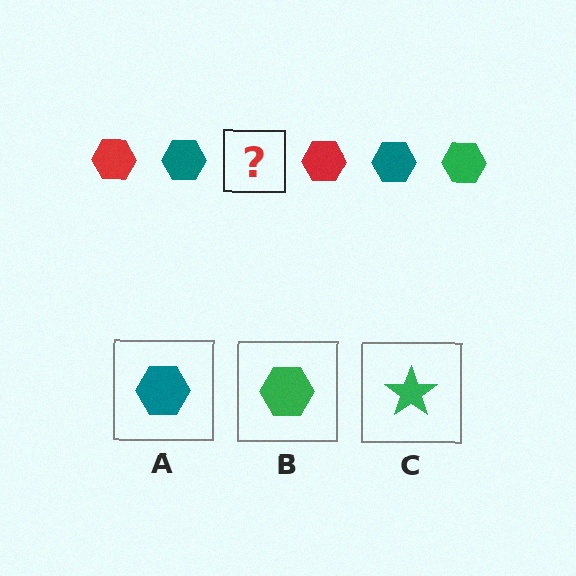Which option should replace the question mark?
Option B.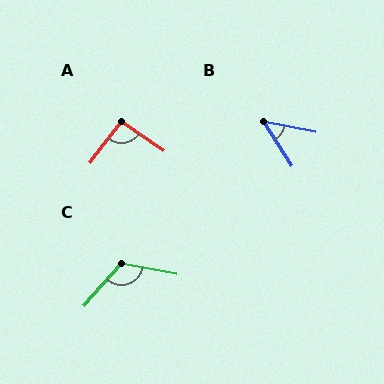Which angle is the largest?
C, at approximately 121 degrees.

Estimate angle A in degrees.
Approximately 92 degrees.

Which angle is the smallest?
B, at approximately 46 degrees.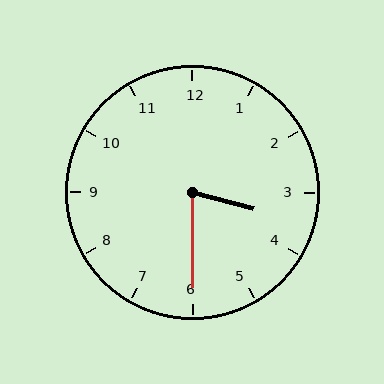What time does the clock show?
3:30.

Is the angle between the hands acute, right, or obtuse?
It is acute.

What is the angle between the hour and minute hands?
Approximately 75 degrees.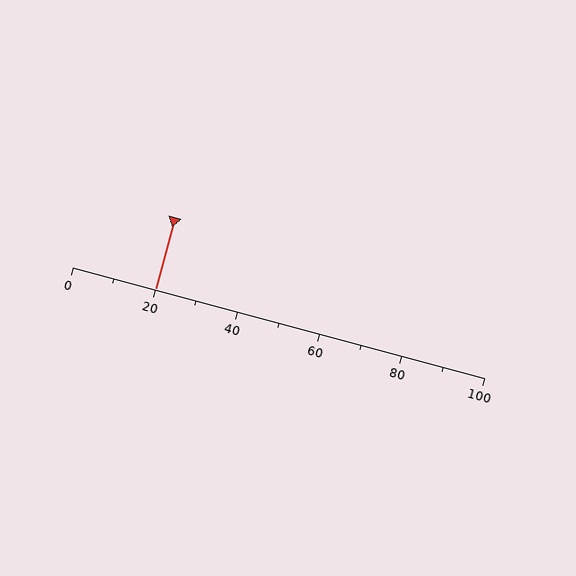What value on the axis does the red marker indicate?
The marker indicates approximately 20.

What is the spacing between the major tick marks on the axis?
The major ticks are spaced 20 apart.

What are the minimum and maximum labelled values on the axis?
The axis runs from 0 to 100.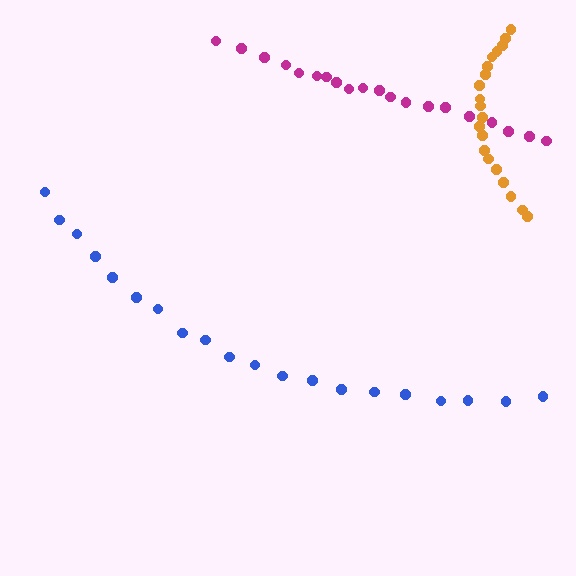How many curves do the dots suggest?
There are 3 distinct paths.